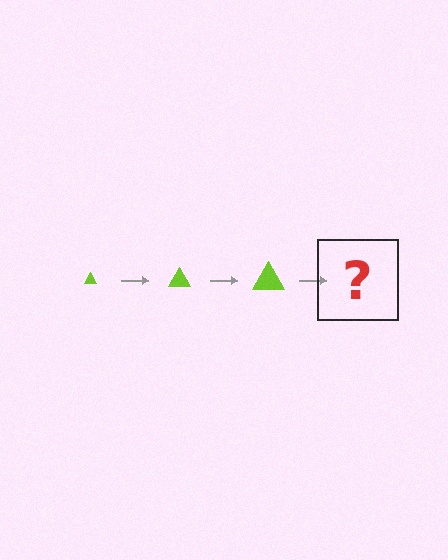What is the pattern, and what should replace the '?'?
The pattern is that the triangle gets progressively larger each step. The '?' should be a lime triangle, larger than the previous one.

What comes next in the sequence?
The next element should be a lime triangle, larger than the previous one.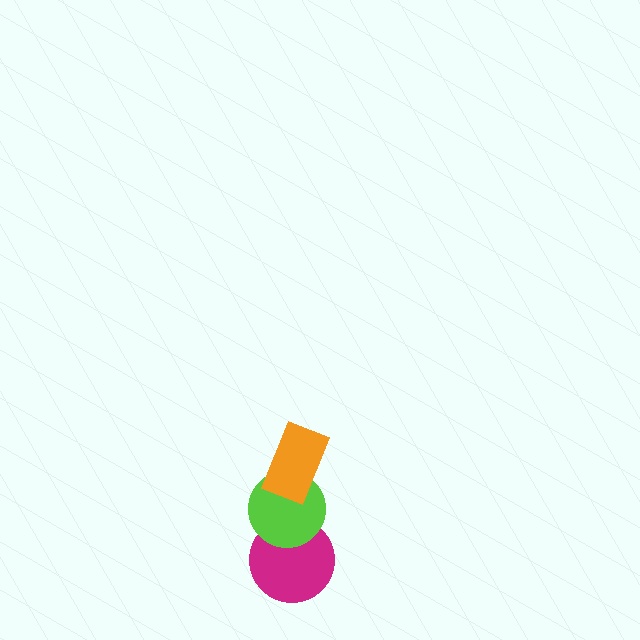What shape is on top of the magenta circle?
The lime circle is on top of the magenta circle.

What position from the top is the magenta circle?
The magenta circle is 3rd from the top.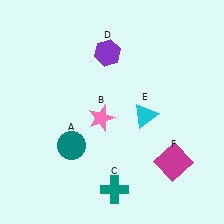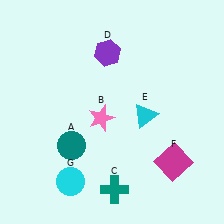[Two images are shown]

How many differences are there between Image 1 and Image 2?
There is 1 difference between the two images.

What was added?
A cyan circle (G) was added in Image 2.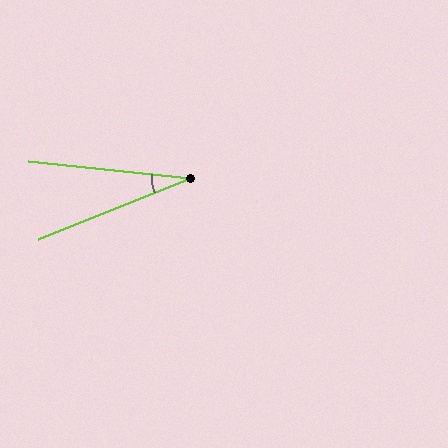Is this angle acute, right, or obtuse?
It is acute.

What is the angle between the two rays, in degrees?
Approximately 28 degrees.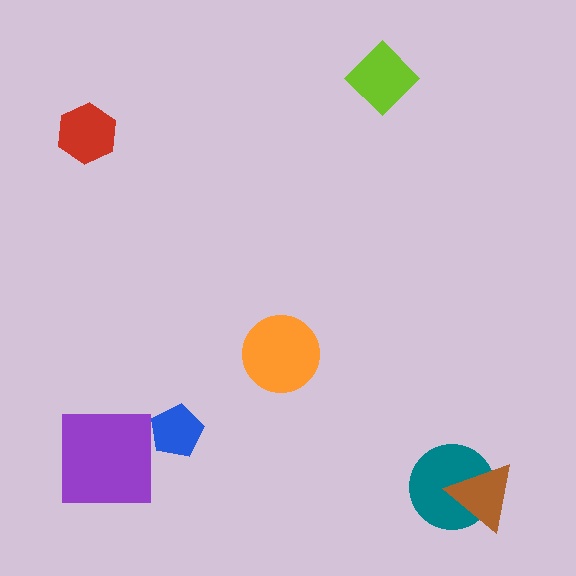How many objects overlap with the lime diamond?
0 objects overlap with the lime diamond.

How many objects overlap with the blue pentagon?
0 objects overlap with the blue pentagon.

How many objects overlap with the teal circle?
1 object overlaps with the teal circle.